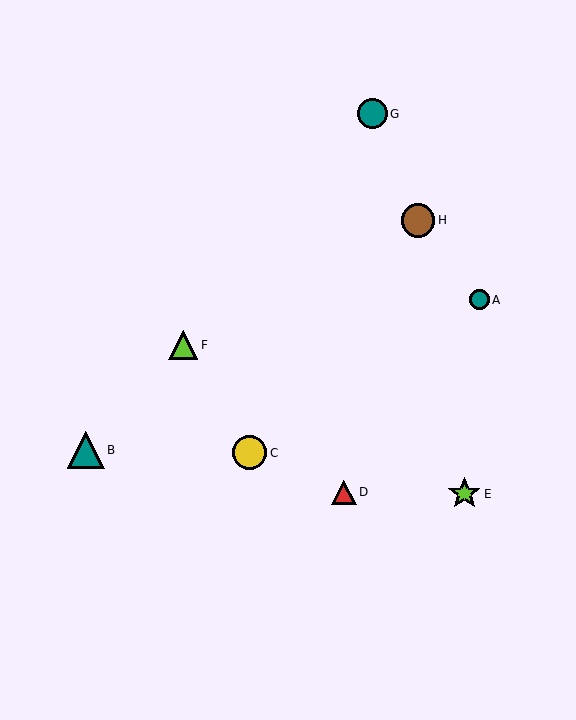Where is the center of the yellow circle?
The center of the yellow circle is at (250, 453).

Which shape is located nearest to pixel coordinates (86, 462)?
The teal triangle (labeled B) at (86, 450) is nearest to that location.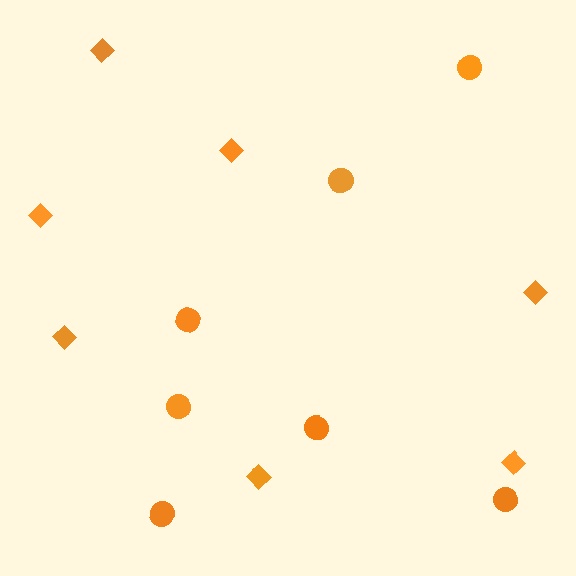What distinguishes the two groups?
There are 2 groups: one group of circles (7) and one group of diamonds (7).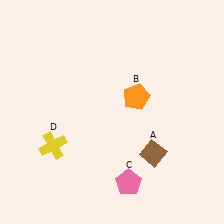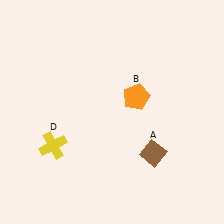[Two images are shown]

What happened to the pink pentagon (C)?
The pink pentagon (C) was removed in Image 2. It was in the bottom-right area of Image 1.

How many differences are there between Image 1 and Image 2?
There is 1 difference between the two images.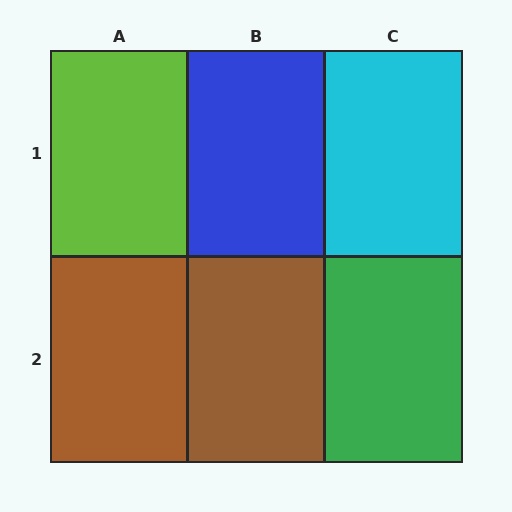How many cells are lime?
1 cell is lime.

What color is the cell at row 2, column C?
Green.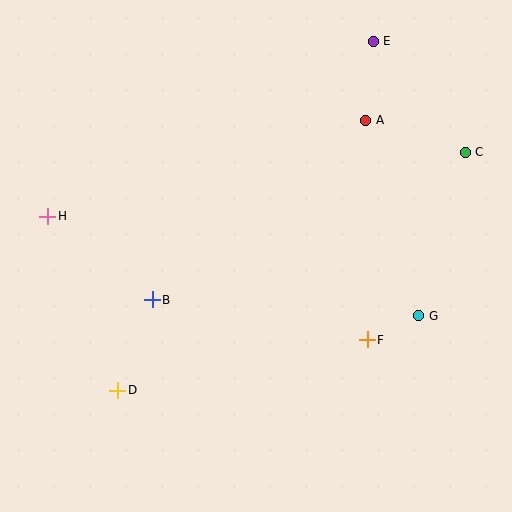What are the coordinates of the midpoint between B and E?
The midpoint between B and E is at (263, 170).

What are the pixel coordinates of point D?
Point D is at (118, 390).